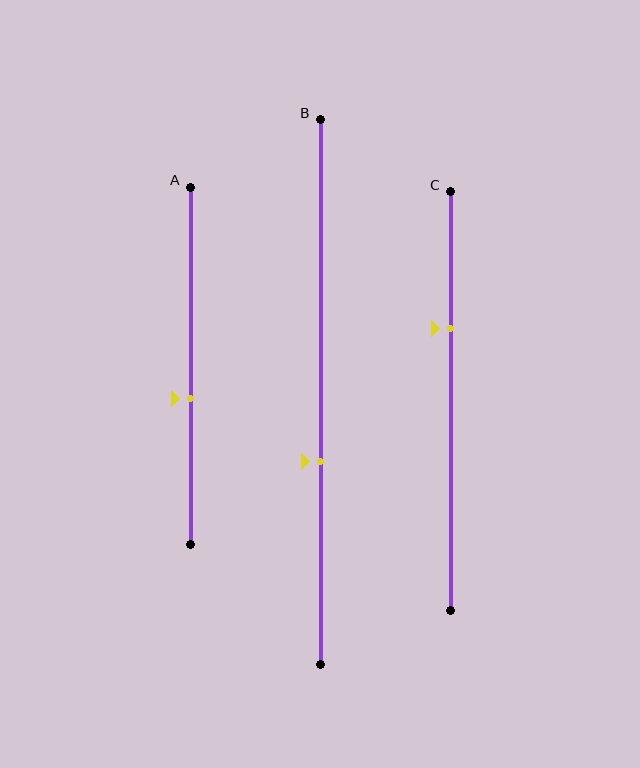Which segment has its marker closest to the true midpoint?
Segment A has its marker closest to the true midpoint.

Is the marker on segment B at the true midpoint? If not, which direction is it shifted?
No, the marker on segment B is shifted downward by about 13% of the segment length.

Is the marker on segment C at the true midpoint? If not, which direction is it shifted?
No, the marker on segment C is shifted upward by about 17% of the segment length.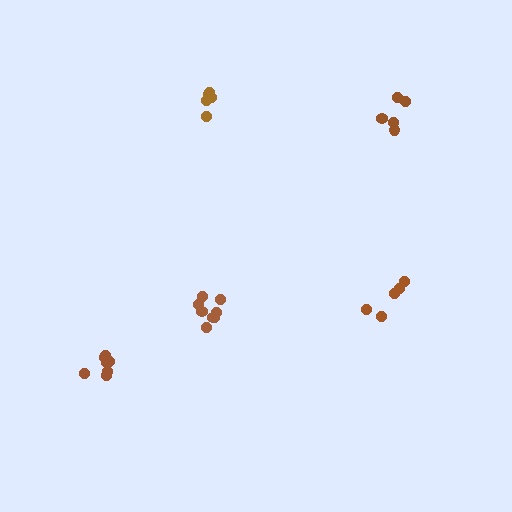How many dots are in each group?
Group 1: 5 dots, Group 2: 8 dots, Group 3: 7 dots, Group 4: 5 dots, Group 5: 5 dots (30 total).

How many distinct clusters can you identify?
There are 5 distinct clusters.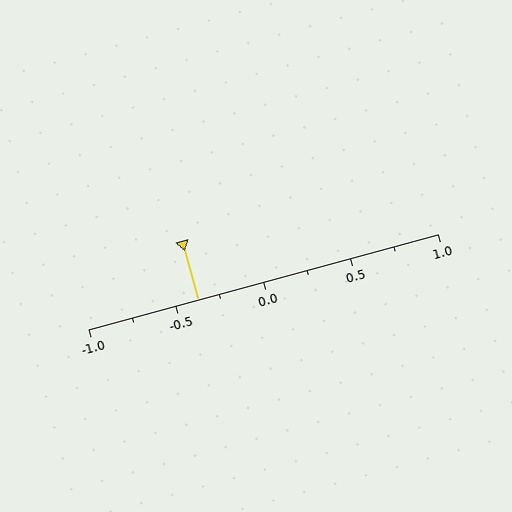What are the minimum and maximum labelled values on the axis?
The axis runs from -1.0 to 1.0.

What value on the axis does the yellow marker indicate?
The marker indicates approximately -0.38.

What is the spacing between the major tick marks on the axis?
The major ticks are spaced 0.5 apart.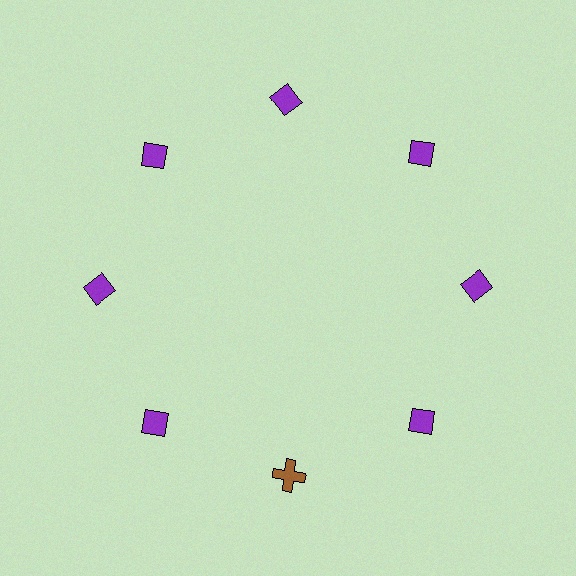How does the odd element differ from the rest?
It differs in both color (brown instead of purple) and shape (cross instead of diamond).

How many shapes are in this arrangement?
There are 8 shapes arranged in a ring pattern.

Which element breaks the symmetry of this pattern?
The brown cross at roughly the 6 o'clock position breaks the symmetry. All other shapes are purple diamonds.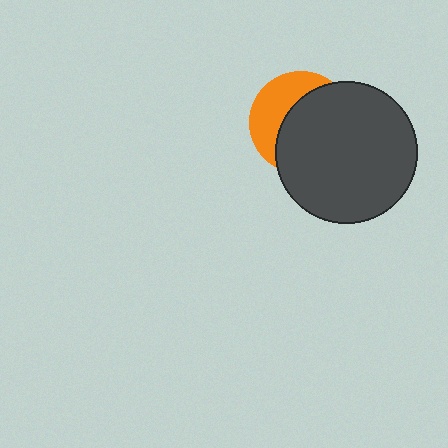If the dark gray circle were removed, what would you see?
You would see the complete orange circle.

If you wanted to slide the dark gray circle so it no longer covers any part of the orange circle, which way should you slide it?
Slide it toward the lower-right — that is the most direct way to separate the two shapes.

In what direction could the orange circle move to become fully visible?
The orange circle could move toward the upper-left. That would shift it out from behind the dark gray circle entirely.